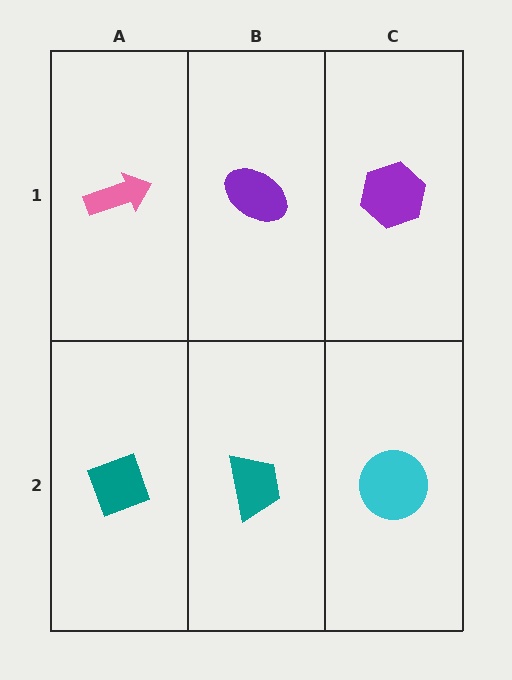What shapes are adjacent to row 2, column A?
A pink arrow (row 1, column A), a teal trapezoid (row 2, column B).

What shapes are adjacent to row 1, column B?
A teal trapezoid (row 2, column B), a pink arrow (row 1, column A), a purple hexagon (row 1, column C).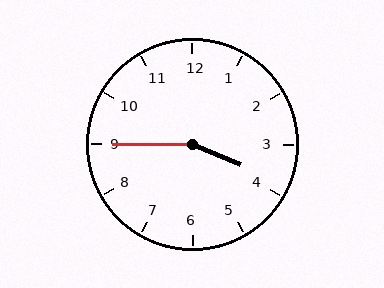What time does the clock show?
3:45.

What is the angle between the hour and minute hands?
Approximately 158 degrees.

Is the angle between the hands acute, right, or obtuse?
It is obtuse.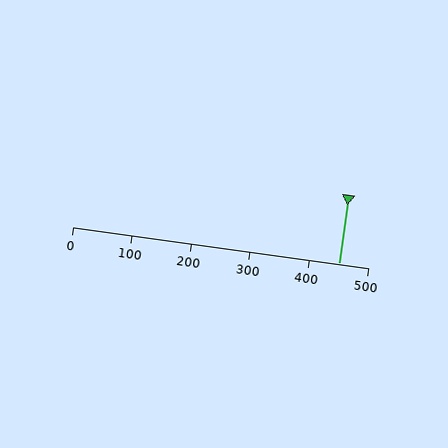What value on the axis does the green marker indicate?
The marker indicates approximately 450.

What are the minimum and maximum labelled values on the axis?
The axis runs from 0 to 500.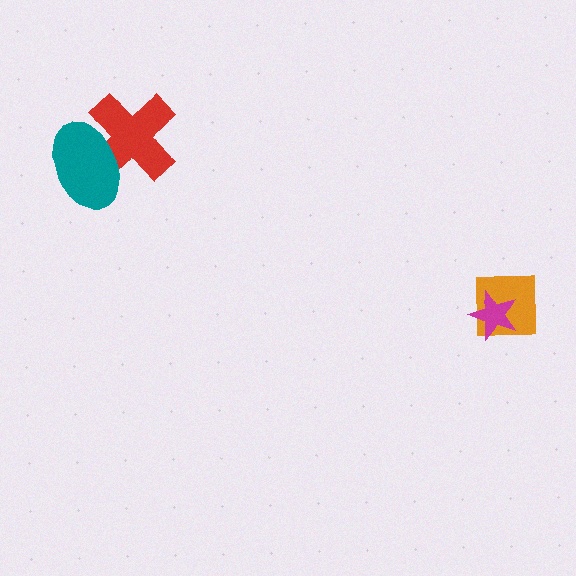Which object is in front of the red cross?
The teal ellipse is in front of the red cross.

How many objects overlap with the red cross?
1 object overlaps with the red cross.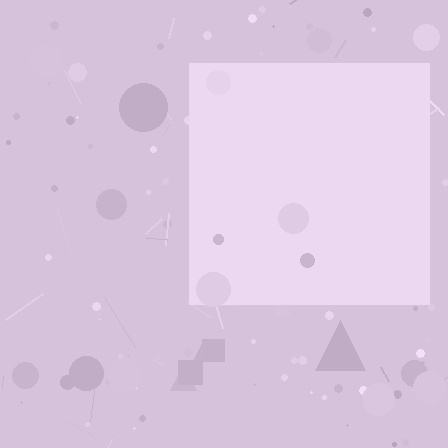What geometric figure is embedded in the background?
A square is embedded in the background.